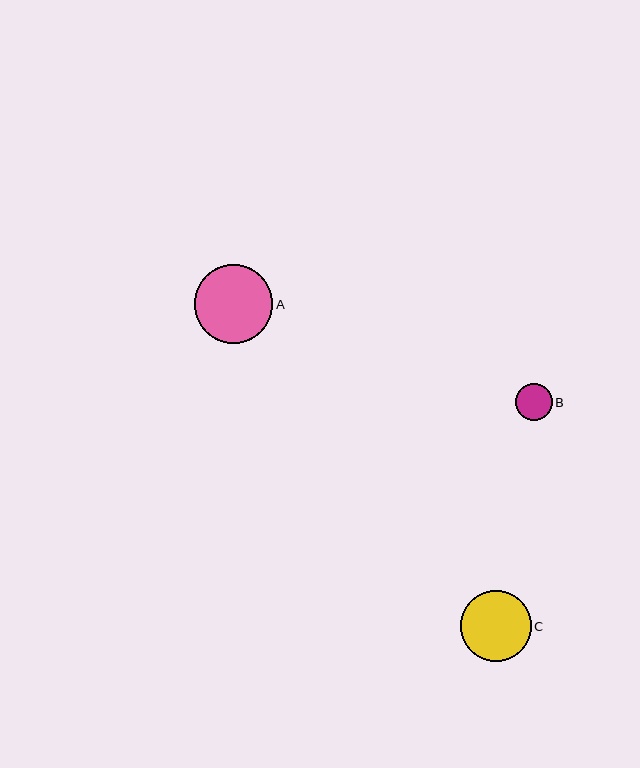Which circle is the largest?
Circle A is the largest with a size of approximately 79 pixels.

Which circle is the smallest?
Circle B is the smallest with a size of approximately 37 pixels.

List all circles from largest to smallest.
From largest to smallest: A, C, B.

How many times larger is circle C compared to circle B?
Circle C is approximately 1.9 times the size of circle B.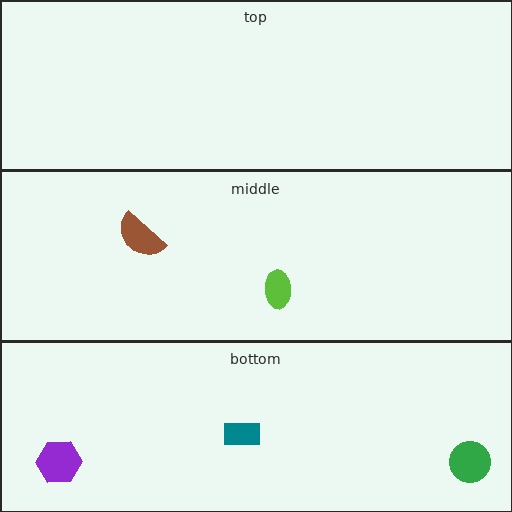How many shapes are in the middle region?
2.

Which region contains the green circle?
The bottom region.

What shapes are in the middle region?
The brown semicircle, the lime ellipse.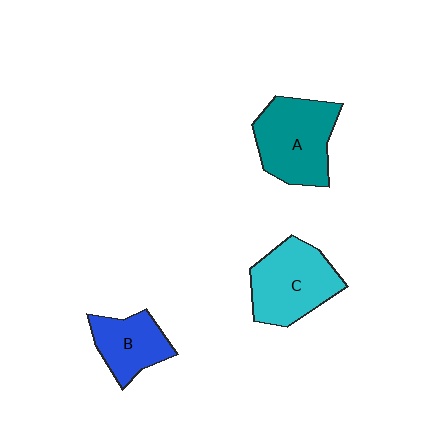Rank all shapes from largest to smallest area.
From largest to smallest: A (teal), C (cyan), B (blue).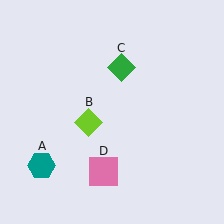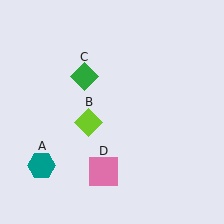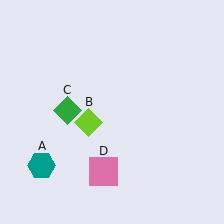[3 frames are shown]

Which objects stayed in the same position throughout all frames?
Teal hexagon (object A) and lime diamond (object B) and pink square (object D) remained stationary.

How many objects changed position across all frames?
1 object changed position: green diamond (object C).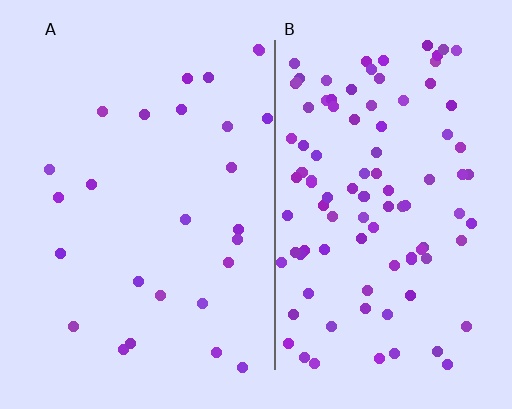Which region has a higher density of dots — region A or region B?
B (the right).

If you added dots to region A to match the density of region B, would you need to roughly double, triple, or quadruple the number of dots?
Approximately quadruple.